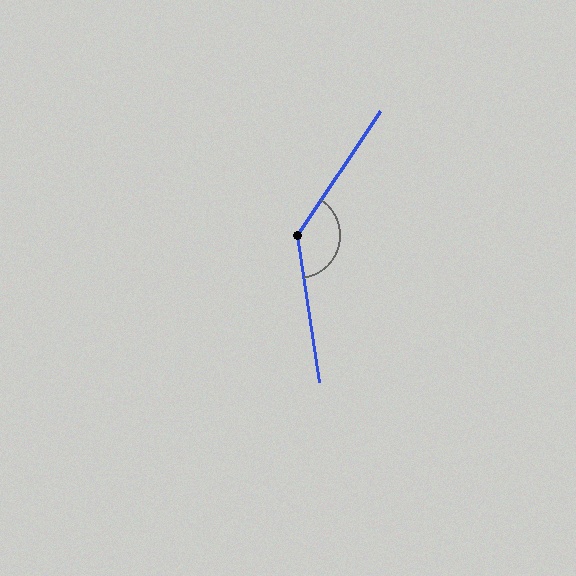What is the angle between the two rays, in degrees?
Approximately 138 degrees.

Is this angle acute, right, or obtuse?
It is obtuse.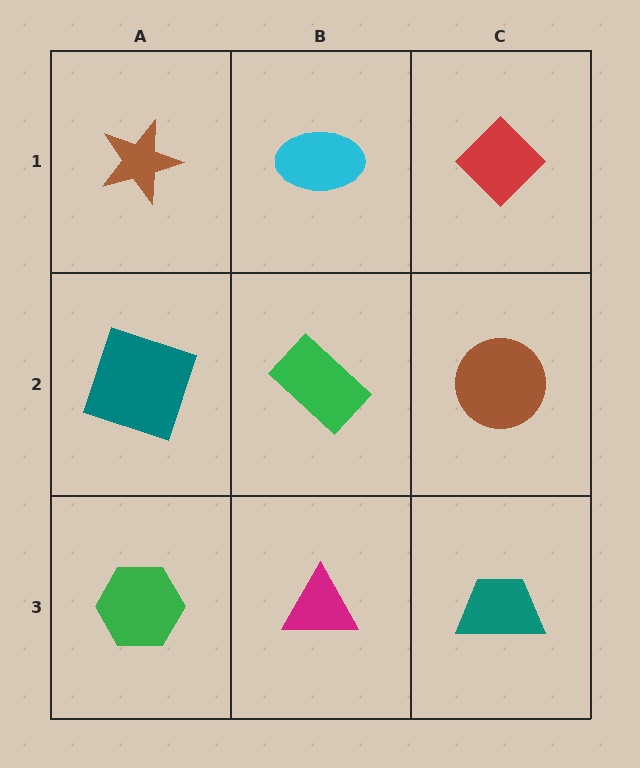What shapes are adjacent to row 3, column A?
A teal square (row 2, column A), a magenta triangle (row 3, column B).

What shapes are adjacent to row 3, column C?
A brown circle (row 2, column C), a magenta triangle (row 3, column B).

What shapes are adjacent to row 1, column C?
A brown circle (row 2, column C), a cyan ellipse (row 1, column B).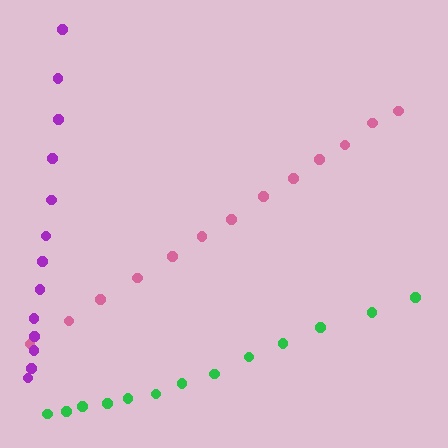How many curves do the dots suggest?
There are 3 distinct paths.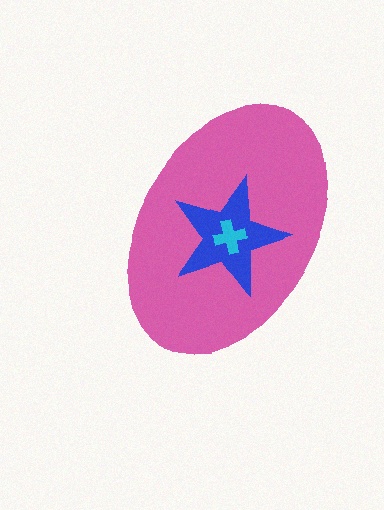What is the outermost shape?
The pink ellipse.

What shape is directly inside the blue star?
The cyan cross.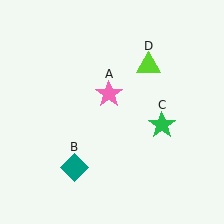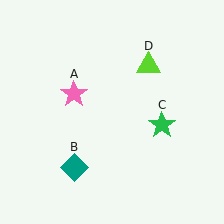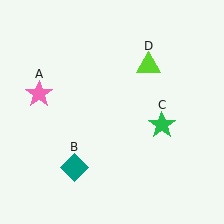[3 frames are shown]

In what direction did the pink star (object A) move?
The pink star (object A) moved left.